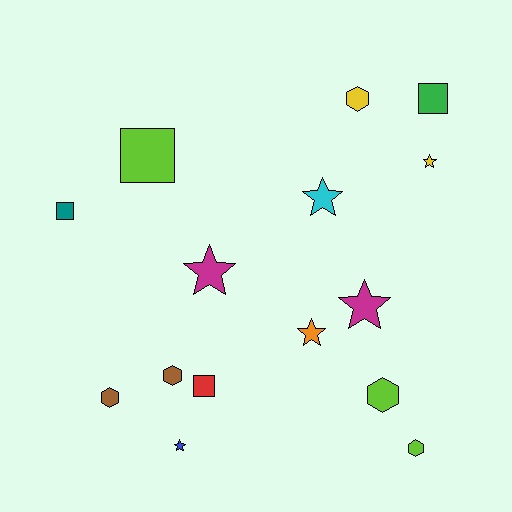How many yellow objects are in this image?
There are 2 yellow objects.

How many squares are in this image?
There are 4 squares.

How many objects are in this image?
There are 15 objects.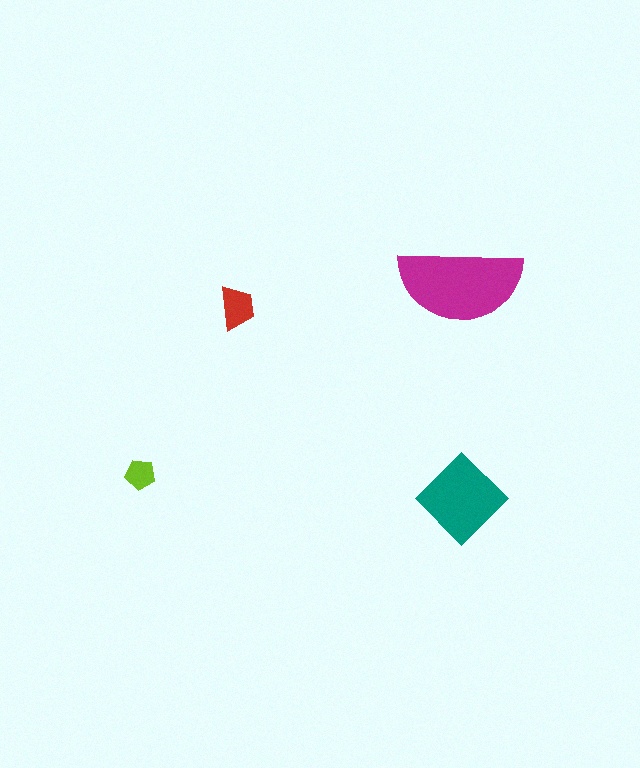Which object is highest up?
The magenta semicircle is topmost.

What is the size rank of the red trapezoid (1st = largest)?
3rd.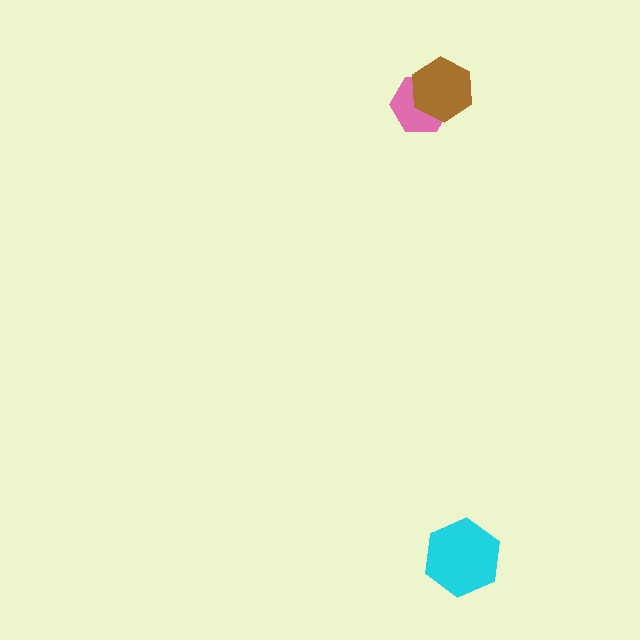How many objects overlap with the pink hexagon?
1 object overlaps with the pink hexagon.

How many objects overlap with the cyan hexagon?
0 objects overlap with the cyan hexagon.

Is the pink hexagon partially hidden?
Yes, it is partially covered by another shape.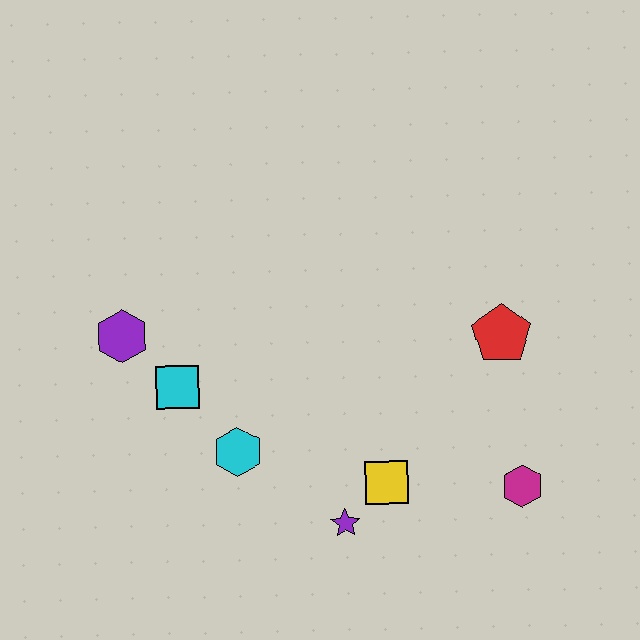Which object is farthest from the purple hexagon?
The magenta hexagon is farthest from the purple hexagon.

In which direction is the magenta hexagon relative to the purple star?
The magenta hexagon is to the right of the purple star.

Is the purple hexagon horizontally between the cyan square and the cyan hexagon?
No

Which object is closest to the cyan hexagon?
The cyan square is closest to the cyan hexagon.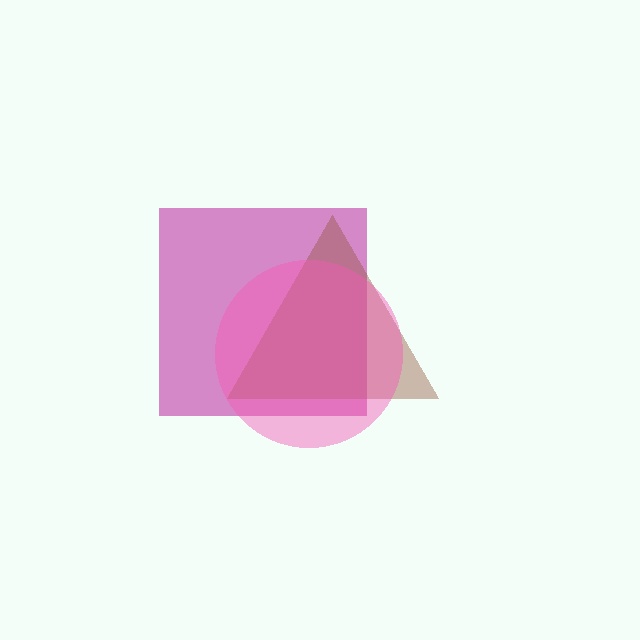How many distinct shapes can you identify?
There are 3 distinct shapes: a magenta square, a brown triangle, a pink circle.